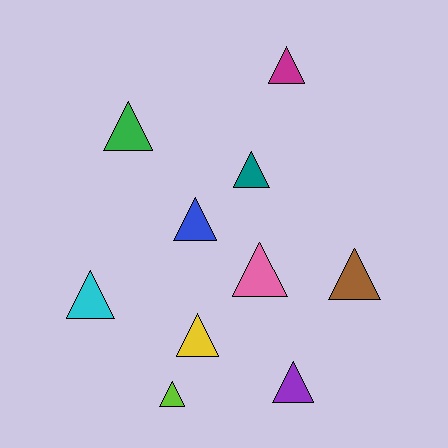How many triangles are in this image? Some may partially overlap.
There are 10 triangles.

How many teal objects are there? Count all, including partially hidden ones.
There is 1 teal object.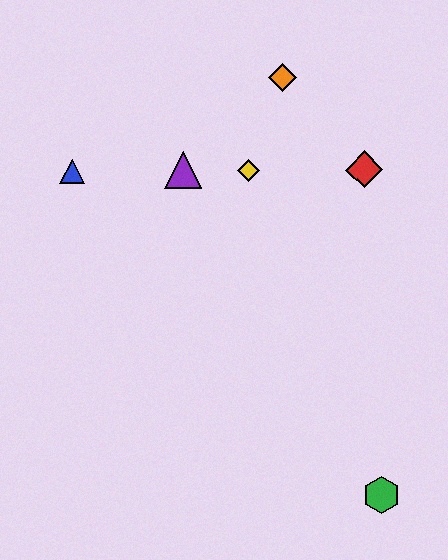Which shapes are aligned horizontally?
The red diamond, the blue triangle, the yellow diamond, the purple triangle are aligned horizontally.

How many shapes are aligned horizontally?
4 shapes (the red diamond, the blue triangle, the yellow diamond, the purple triangle) are aligned horizontally.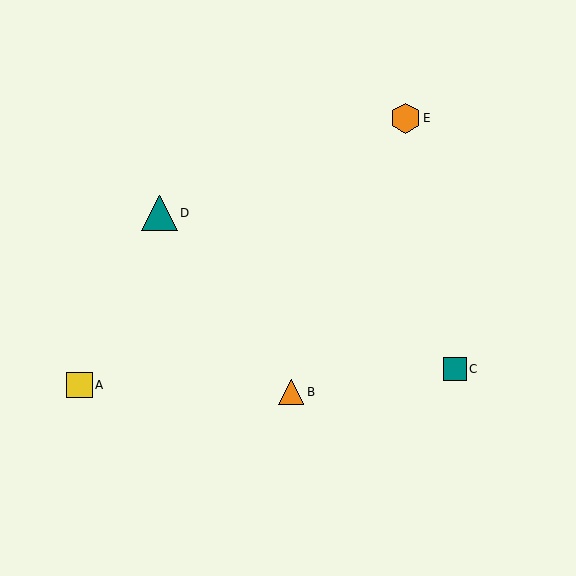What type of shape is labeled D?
Shape D is a teal triangle.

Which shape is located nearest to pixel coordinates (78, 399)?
The yellow square (labeled A) at (80, 385) is nearest to that location.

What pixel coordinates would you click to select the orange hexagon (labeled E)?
Click at (405, 118) to select the orange hexagon E.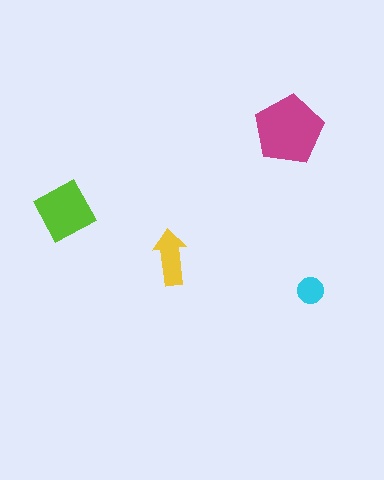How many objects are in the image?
There are 4 objects in the image.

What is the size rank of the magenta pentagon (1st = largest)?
1st.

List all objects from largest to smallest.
The magenta pentagon, the lime diamond, the yellow arrow, the cyan circle.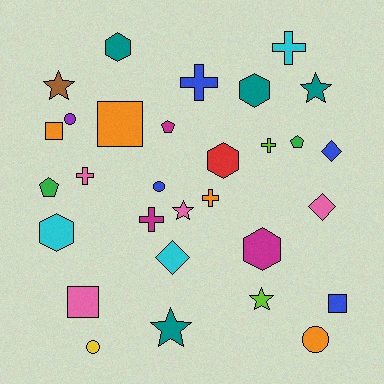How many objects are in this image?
There are 30 objects.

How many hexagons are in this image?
There are 5 hexagons.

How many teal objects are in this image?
There are 4 teal objects.